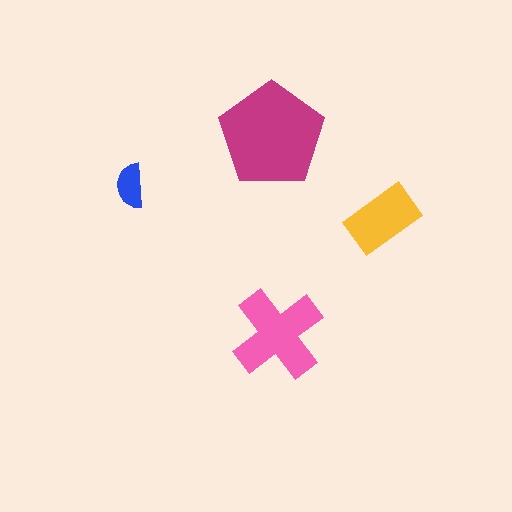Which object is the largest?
The magenta pentagon.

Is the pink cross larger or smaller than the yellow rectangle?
Larger.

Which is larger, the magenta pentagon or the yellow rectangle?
The magenta pentagon.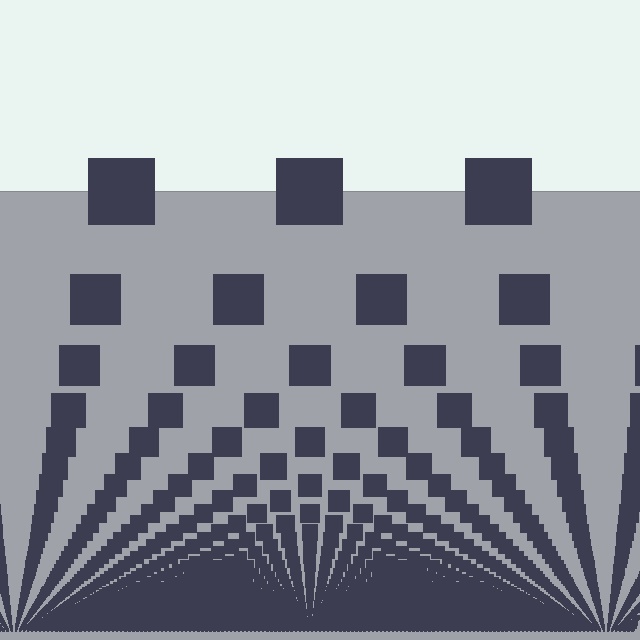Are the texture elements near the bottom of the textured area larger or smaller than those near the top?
Smaller. The gradient is inverted — elements near the bottom are smaller and denser.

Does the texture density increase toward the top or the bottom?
Density increases toward the bottom.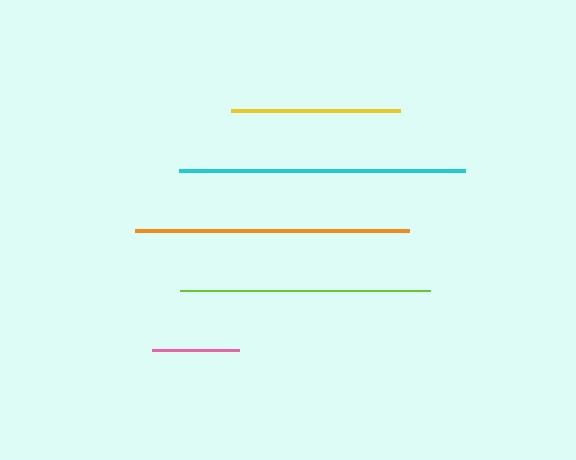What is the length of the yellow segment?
The yellow segment is approximately 169 pixels long.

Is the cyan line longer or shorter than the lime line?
The cyan line is longer than the lime line.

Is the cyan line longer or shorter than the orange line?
The cyan line is longer than the orange line.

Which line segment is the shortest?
The pink line is the shortest at approximately 87 pixels.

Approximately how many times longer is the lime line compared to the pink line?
The lime line is approximately 2.9 times the length of the pink line.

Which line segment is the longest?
The cyan line is the longest at approximately 286 pixels.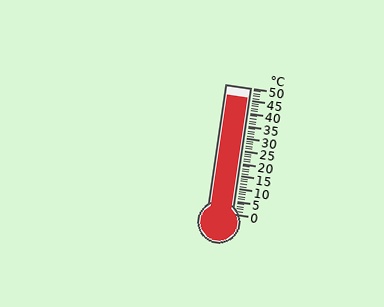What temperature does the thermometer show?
The thermometer shows approximately 46°C.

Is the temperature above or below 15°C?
The temperature is above 15°C.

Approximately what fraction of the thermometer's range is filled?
The thermometer is filled to approximately 90% of its range.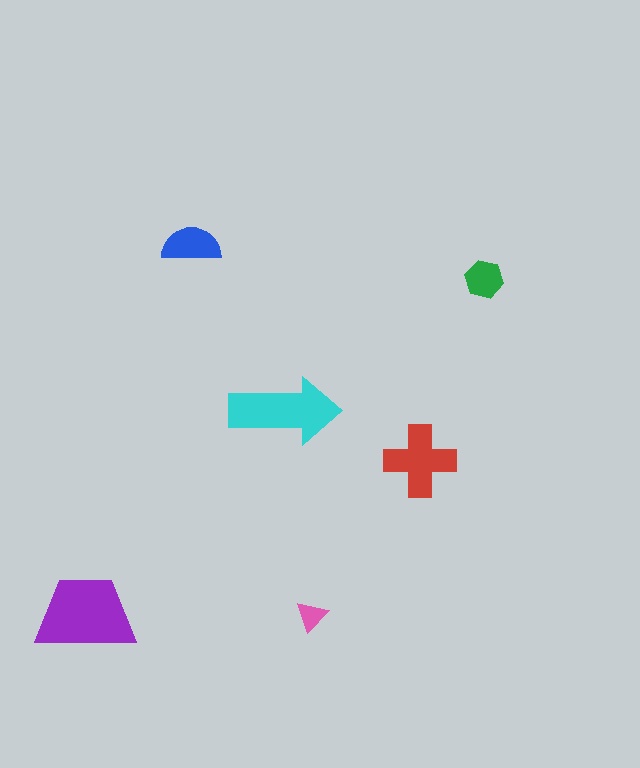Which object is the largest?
The purple trapezoid.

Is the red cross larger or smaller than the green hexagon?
Larger.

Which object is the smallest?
The pink triangle.